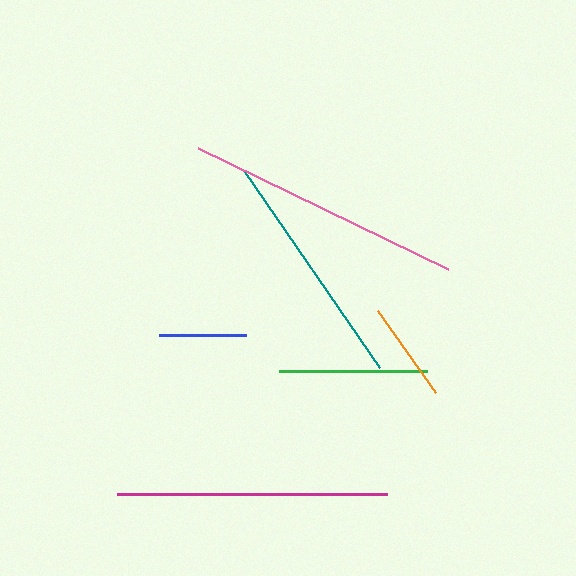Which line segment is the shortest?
The blue line is the shortest at approximately 87 pixels.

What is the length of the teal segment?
The teal segment is approximately 239 pixels long.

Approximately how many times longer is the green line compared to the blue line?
The green line is approximately 1.7 times the length of the blue line.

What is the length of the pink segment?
The pink segment is approximately 278 pixels long.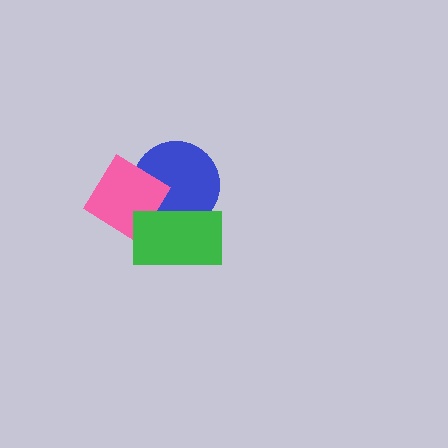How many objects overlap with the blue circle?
2 objects overlap with the blue circle.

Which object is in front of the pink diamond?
The green rectangle is in front of the pink diamond.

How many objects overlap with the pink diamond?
2 objects overlap with the pink diamond.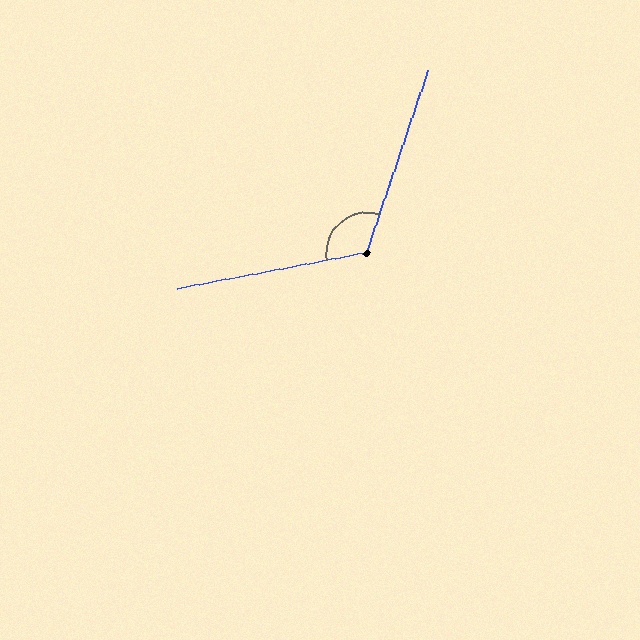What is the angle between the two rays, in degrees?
Approximately 120 degrees.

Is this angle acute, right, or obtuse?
It is obtuse.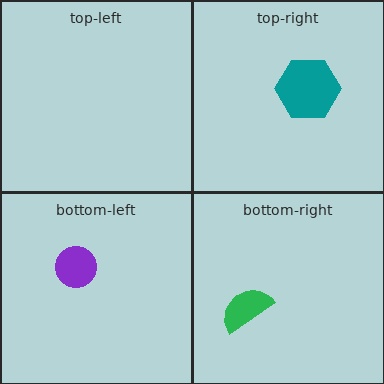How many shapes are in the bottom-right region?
1.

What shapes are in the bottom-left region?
The purple circle.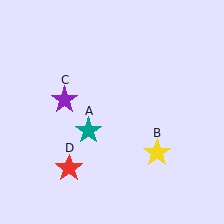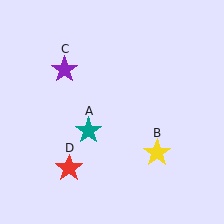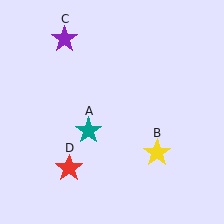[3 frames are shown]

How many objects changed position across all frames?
1 object changed position: purple star (object C).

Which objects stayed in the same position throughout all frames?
Teal star (object A) and yellow star (object B) and red star (object D) remained stationary.